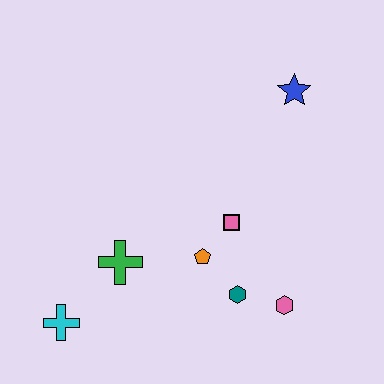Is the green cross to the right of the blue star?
No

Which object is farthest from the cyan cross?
The blue star is farthest from the cyan cross.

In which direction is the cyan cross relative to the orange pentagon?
The cyan cross is to the left of the orange pentagon.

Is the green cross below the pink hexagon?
No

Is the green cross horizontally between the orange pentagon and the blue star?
No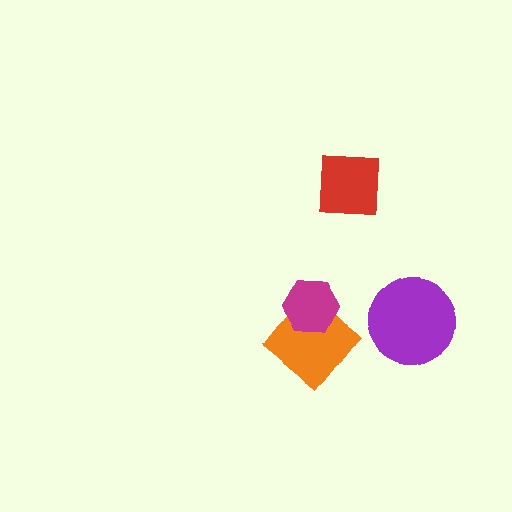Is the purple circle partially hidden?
No, no other shape covers it.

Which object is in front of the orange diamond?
The magenta hexagon is in front of the orange diamond.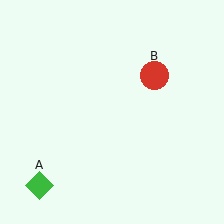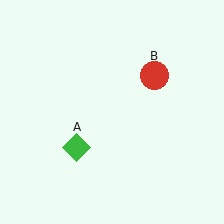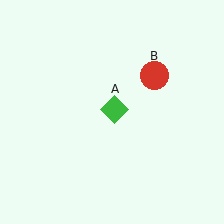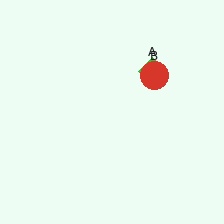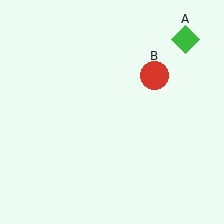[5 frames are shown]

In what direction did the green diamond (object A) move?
The green diamond (object A) moved up and to the right.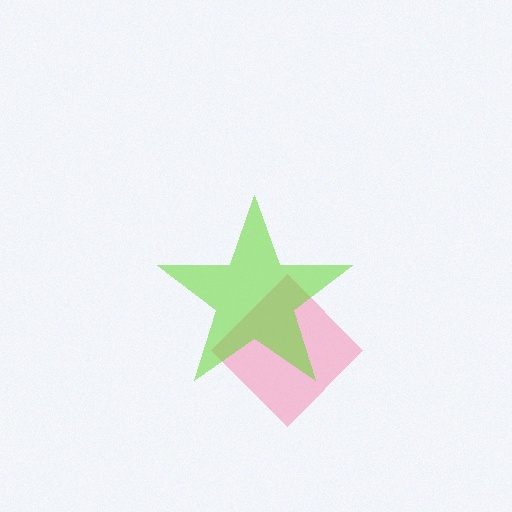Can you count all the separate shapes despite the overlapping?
Yes, there are 2 separate shapes.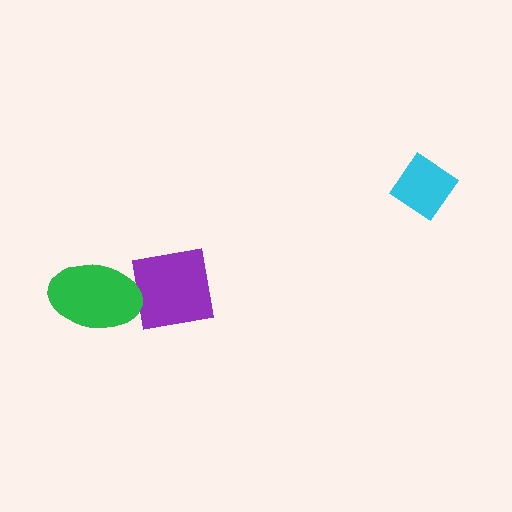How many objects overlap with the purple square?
1 object overlaps with the purple square.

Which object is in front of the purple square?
The green ellipse is in front of the purple square.